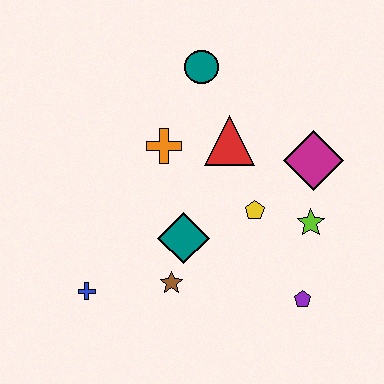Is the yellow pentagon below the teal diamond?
No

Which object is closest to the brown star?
The teal diamond is closest to the brown star.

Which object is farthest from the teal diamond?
The teal circle is farthest from the teal diamond.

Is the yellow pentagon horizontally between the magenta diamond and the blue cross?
Yes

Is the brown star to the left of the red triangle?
Yes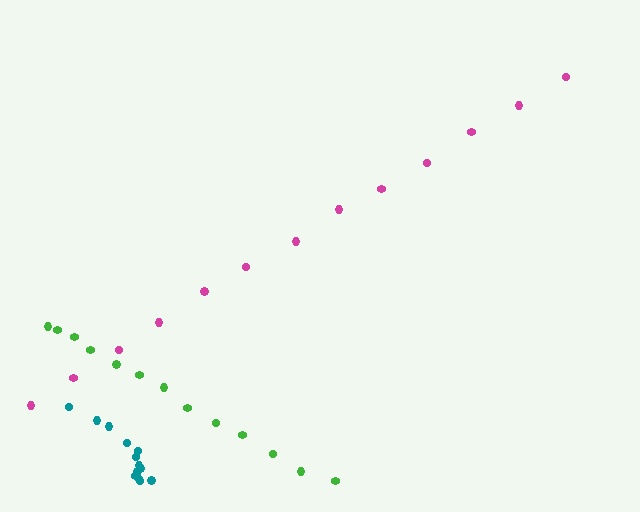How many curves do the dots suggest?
There are 3 distinct paths.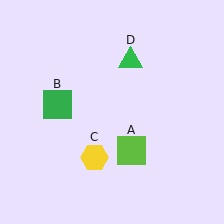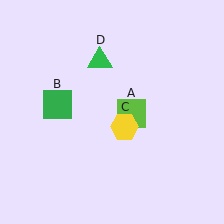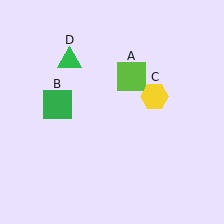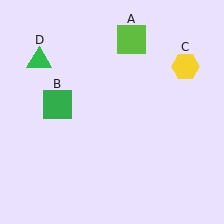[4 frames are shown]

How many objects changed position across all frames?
3 objects changed position: lime square (object A), yellow hexagon (object C), green triangle (object D).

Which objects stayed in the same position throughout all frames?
Green square (object B) remained stationary.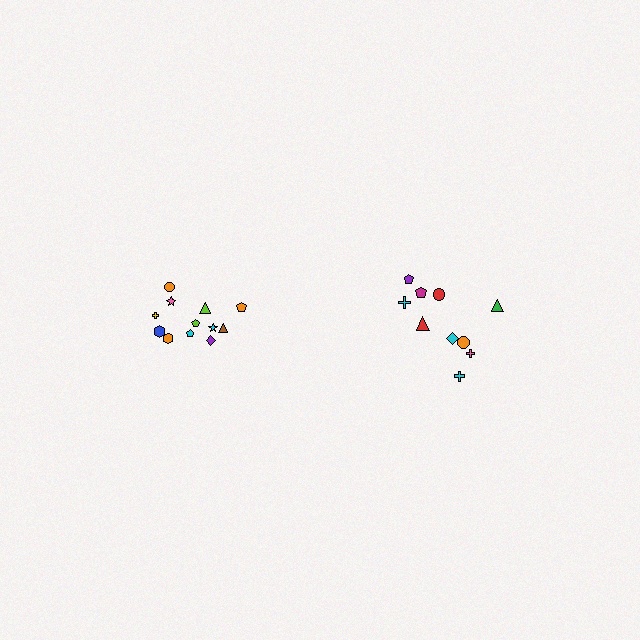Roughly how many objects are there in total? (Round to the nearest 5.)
Roughly 20 objects in total.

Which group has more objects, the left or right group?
The left group.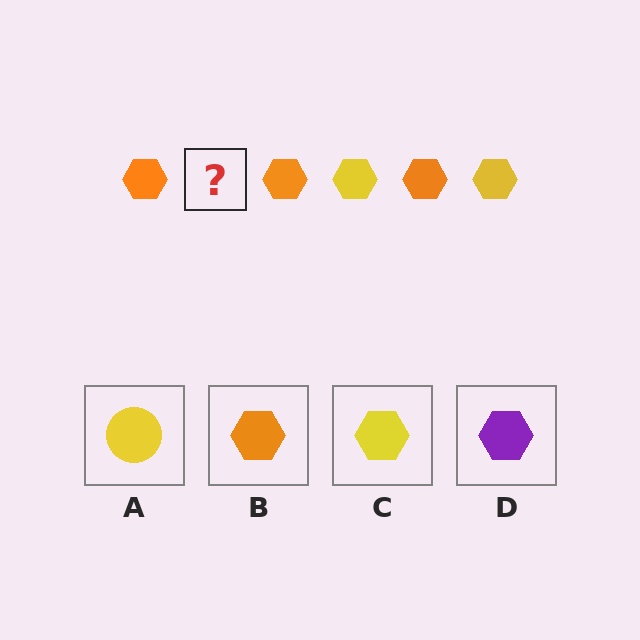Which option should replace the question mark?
Option C.